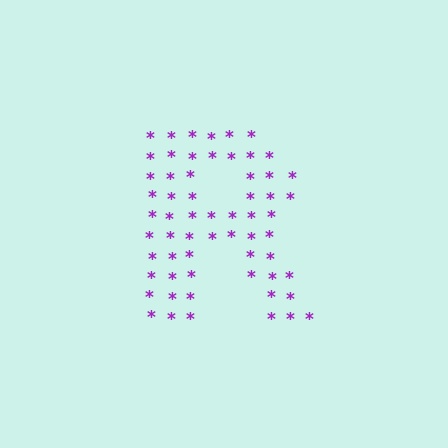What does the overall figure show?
The overall figure shows the letter R.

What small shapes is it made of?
It is made of small asterisks.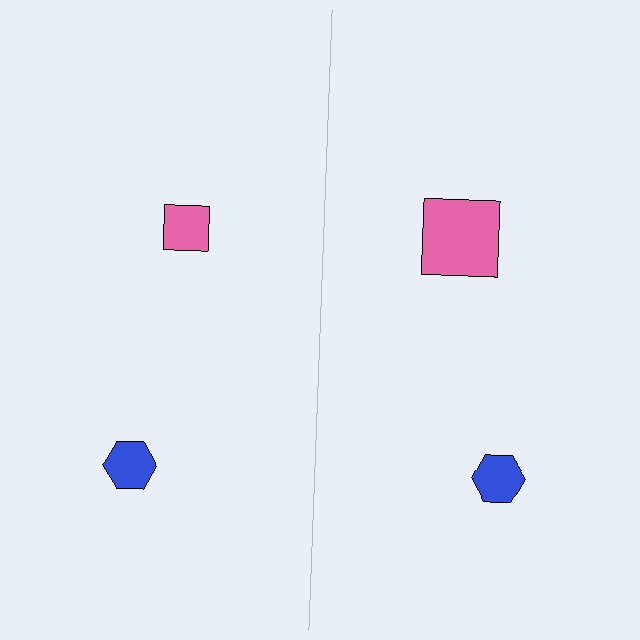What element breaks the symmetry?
The pink square on the right side has a different size than its mirror counterpart.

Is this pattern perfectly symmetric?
No, the pattern is not perfectly symmetric. The pink square on the right side has a different size than its mirror counterpart.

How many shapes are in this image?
There are 4 shapes in this image.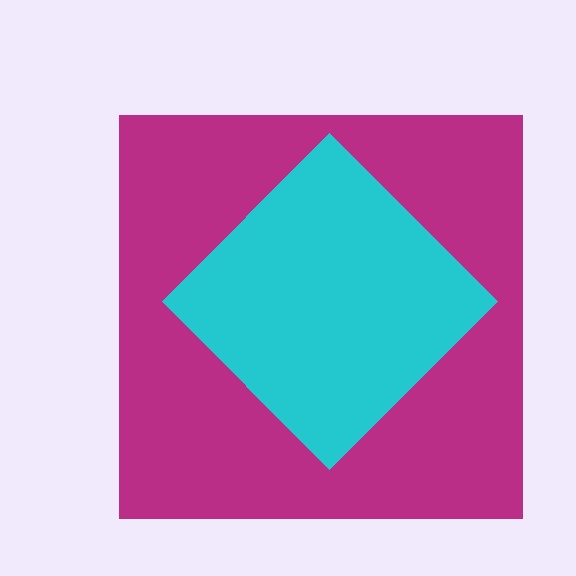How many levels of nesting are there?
2.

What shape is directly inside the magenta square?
The cyan diamond.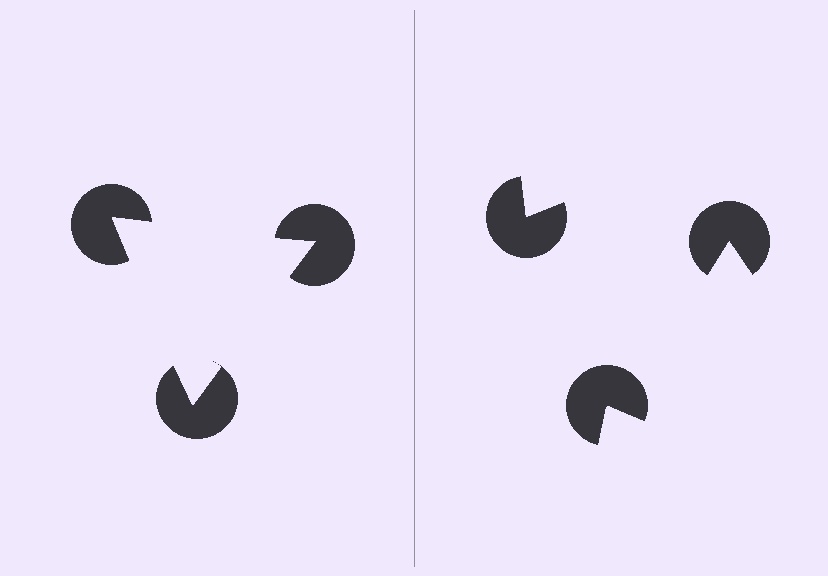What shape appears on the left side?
An illusory triangle.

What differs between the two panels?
The pac-man discs are positioned identically on both sides; only the wedge orientations differ. On the left they align to a triangle; on the right they are misaligned.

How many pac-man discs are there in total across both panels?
6 — 3 on each side.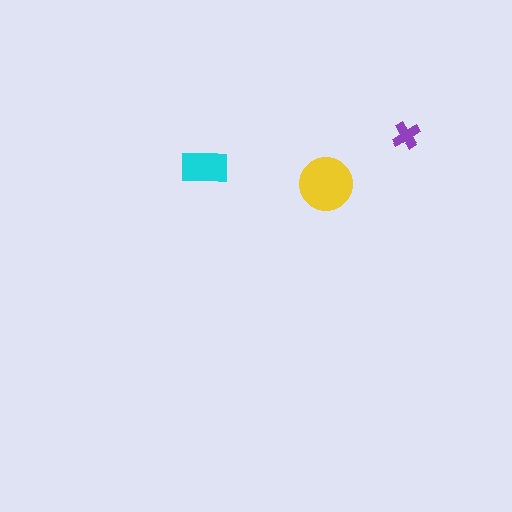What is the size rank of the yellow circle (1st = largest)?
1st.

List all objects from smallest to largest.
The purple cross, the cyan rectangle, the yellow circle.